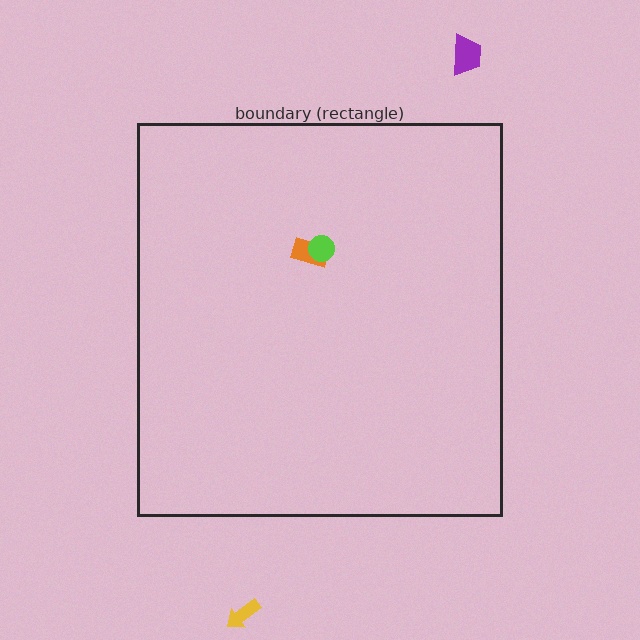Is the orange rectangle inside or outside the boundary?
Inside.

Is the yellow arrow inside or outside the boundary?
Outside.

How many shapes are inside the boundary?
2 inside, 2 outside.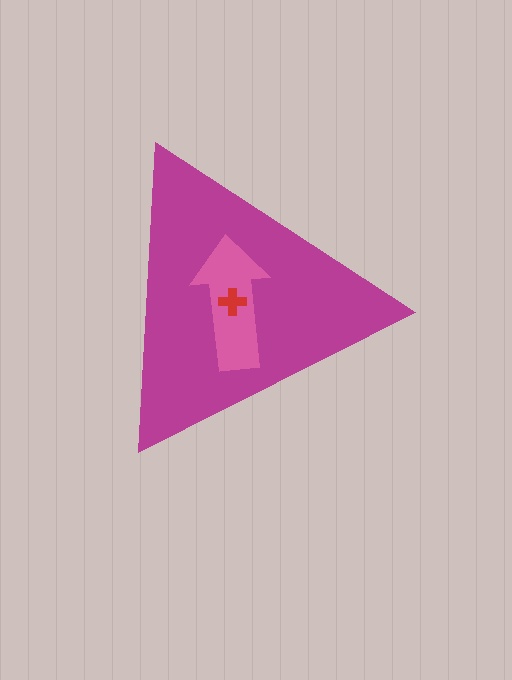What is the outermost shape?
The magenta triangle.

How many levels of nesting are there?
3.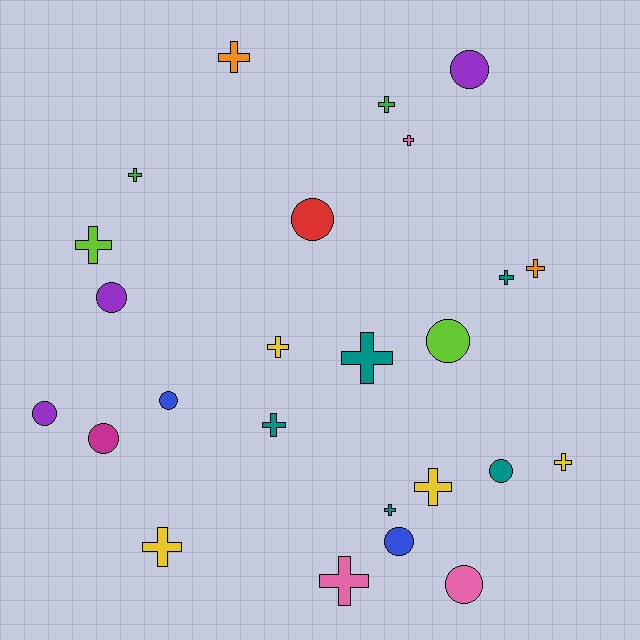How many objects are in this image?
There are 25 objects.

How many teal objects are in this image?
There are 5 teal objects.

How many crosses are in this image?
There are 15 crosses.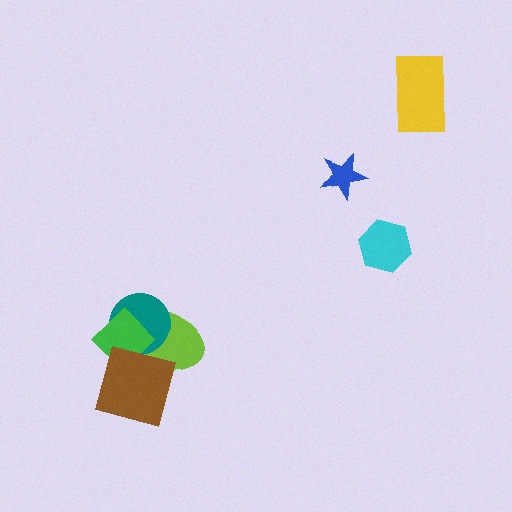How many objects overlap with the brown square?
3 objects overlap with the brown square.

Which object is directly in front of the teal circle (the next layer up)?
The green diamond is directly in front of the teal circle.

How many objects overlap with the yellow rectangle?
0 objects overlap with the yellow rectangle.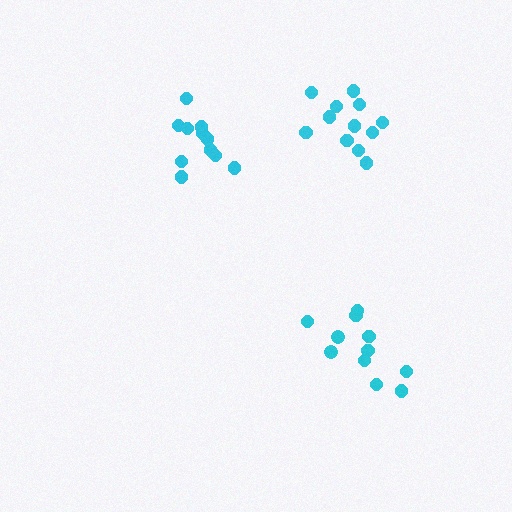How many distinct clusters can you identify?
There are 3 distinct clusters.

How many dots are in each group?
Group 1: 11 dots, Group 2: 12 dots, Group 3: 11 dots (34 total).